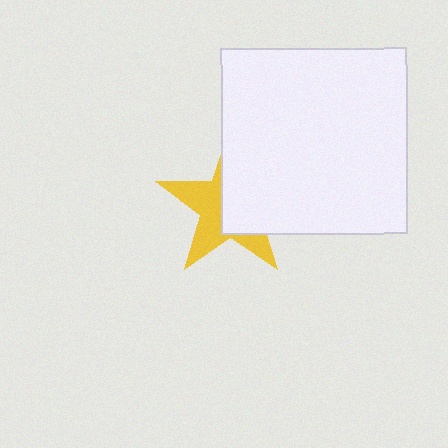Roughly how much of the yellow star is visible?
About half of it is visible (roughly 47%).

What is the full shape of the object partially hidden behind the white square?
The partially hidden object is a yellow star.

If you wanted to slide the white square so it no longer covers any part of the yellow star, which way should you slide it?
Slide it right — that is the most direct way to separate the two shapes.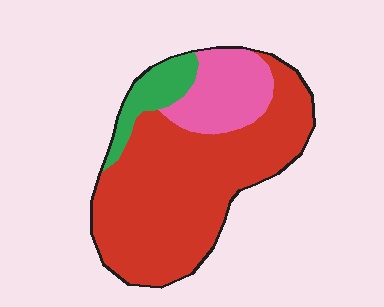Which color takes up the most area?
Red, at roughly 70%.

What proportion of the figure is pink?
Pink covers 19% of the figure.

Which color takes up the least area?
Green, at roughly 10%.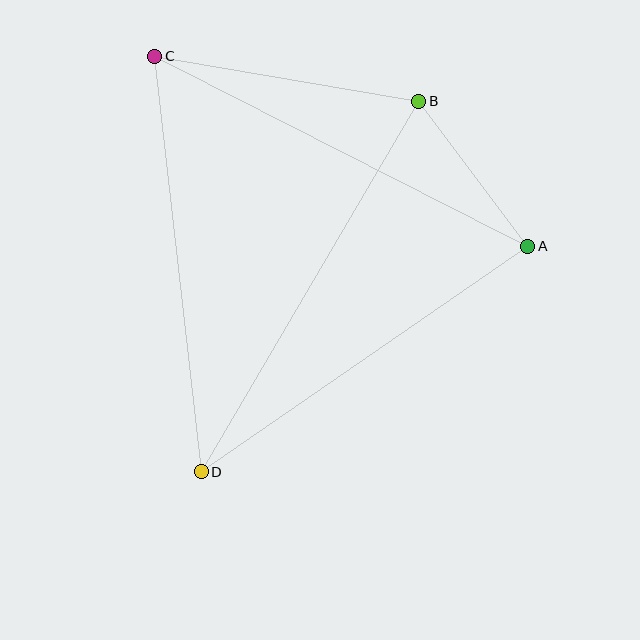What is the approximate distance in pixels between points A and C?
The distance between A and C is approximately 418 pixels.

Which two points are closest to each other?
Points A and B are closest to each other.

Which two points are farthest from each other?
Points B and D are farthest from each other.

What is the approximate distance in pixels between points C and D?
The distance between C and D is approximately 418 pixels.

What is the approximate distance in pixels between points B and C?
The distance between B and C is approximately 268 pixels.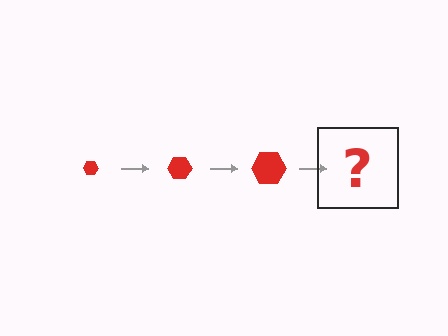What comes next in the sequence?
The next element should be a red hexagon, larger than the previous one.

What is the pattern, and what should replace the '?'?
The pattern is that the hexagon gets progressively larger each step. The '?' should be a red hexagon, larger than the previous one.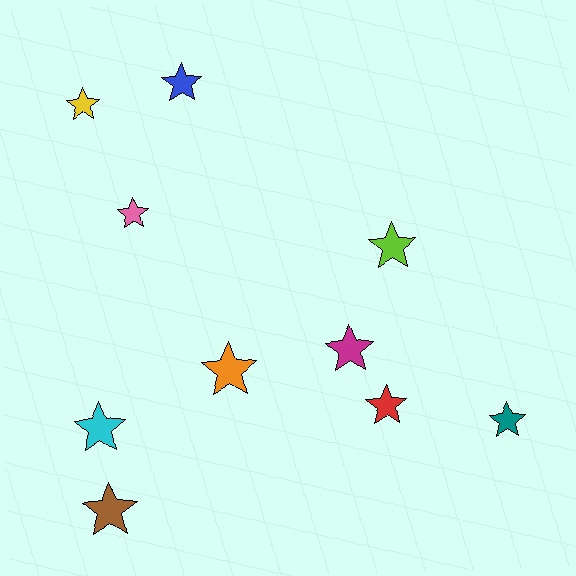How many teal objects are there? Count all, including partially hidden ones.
There is 1 teal object.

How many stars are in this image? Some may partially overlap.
There are 10 stars.